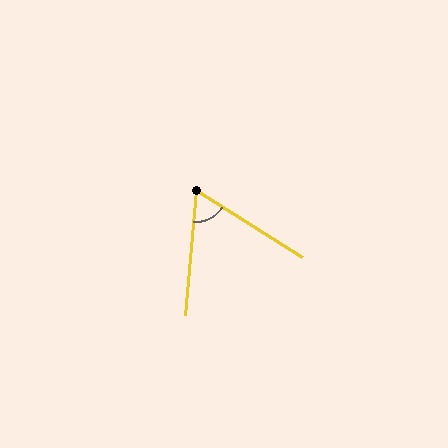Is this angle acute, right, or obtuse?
It is acute.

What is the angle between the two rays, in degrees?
Approximately 63 degrees.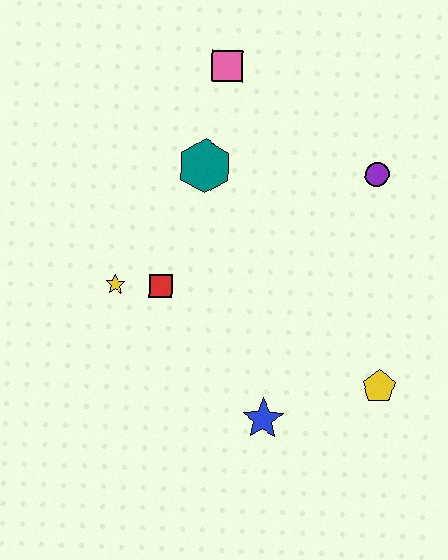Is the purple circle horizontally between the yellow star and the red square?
No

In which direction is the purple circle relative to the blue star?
The purple circle is above the blue star.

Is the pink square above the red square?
Yes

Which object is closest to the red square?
The yellow star is closest to the red square.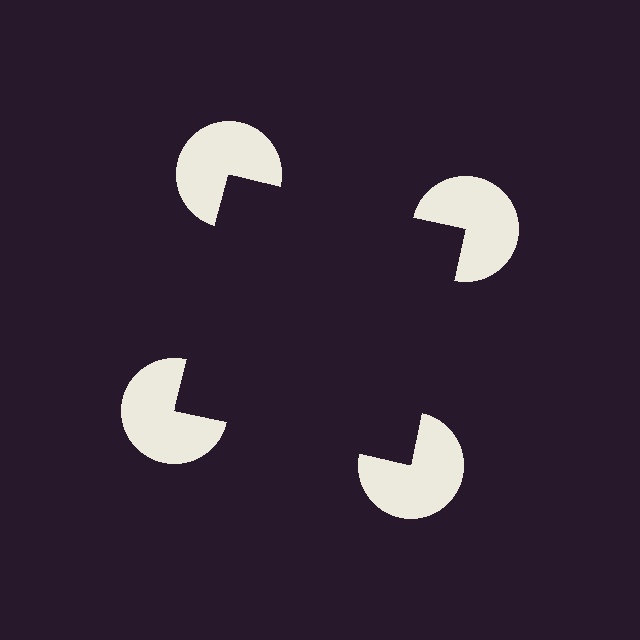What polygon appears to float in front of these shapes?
An illusory square — its edges are inferred from the aligned wedge cuts in the pac-man discs, not physically drawn.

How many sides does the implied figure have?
4 sides.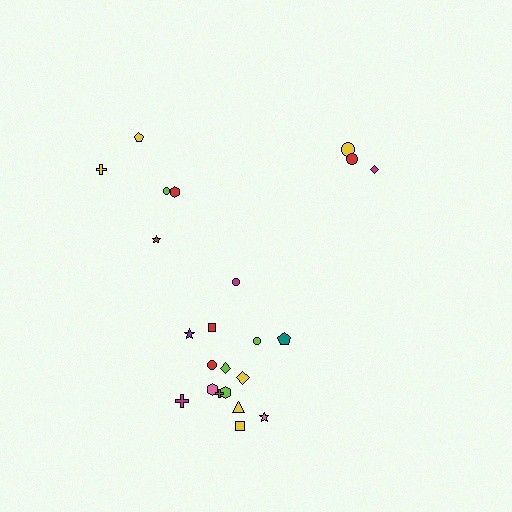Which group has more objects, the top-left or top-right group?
The top-left group.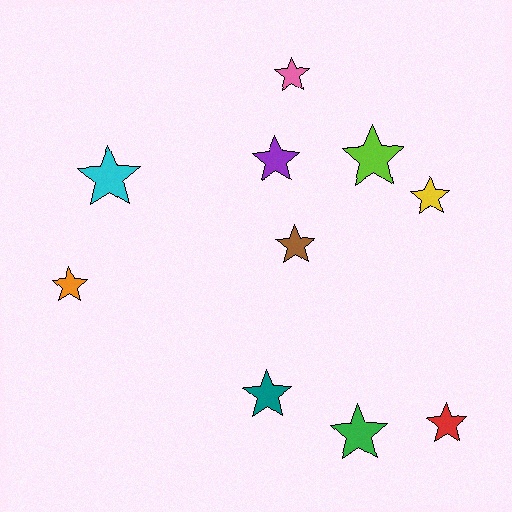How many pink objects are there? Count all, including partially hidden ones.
There is 1 pink object.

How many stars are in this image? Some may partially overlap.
There are 10 stars.